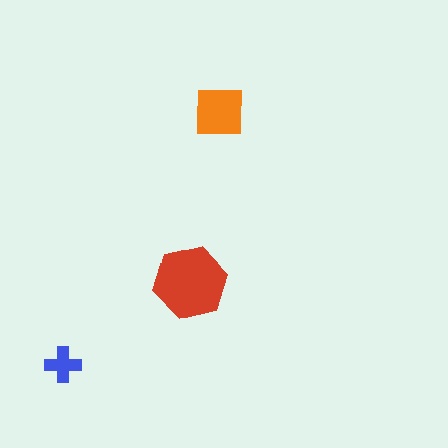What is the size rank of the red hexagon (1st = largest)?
1st.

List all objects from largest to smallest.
The red hexagon, the orange square, the blue cross.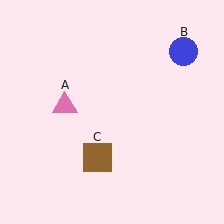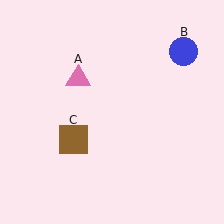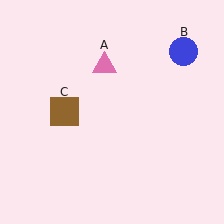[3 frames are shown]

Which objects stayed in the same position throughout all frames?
Blue circle (object B) remained stationary.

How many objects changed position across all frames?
2 objects changed position: pink triangle (object A), brown square (object C).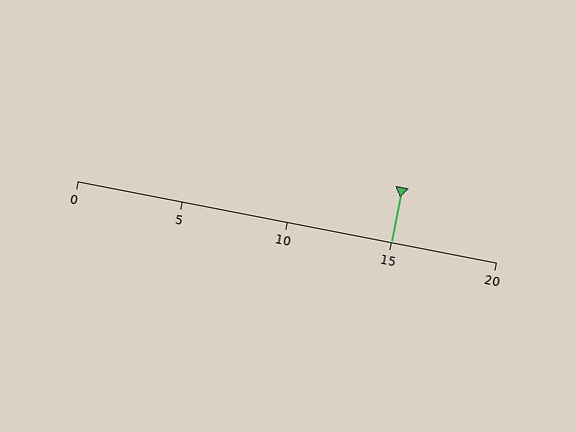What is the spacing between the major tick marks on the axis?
The major ticks are spaced 5 apart.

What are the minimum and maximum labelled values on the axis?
The axis runs from 0 to 20.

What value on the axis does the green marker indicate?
The marker indicates approximately 15.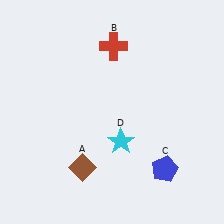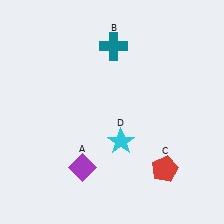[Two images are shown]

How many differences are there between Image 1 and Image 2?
There are 3 differences between the two images.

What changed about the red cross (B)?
In Image 1, B is red. In Image 2, it changed to teal.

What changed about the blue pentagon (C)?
In Image 1, C is blue. In Image 2, it changed to red.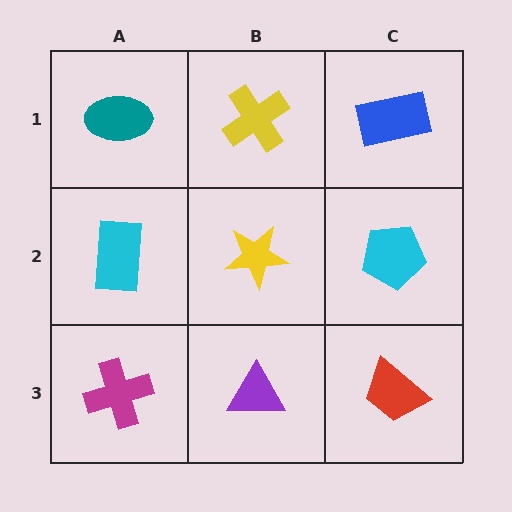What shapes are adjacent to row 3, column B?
A yellow star (row 2, column B), a magenta cross (row 3, column A), a red trapezoid (row 3, column C).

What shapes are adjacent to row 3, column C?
A cyan pentagon (row 2, column C), a purple triangle (row 3, column B).